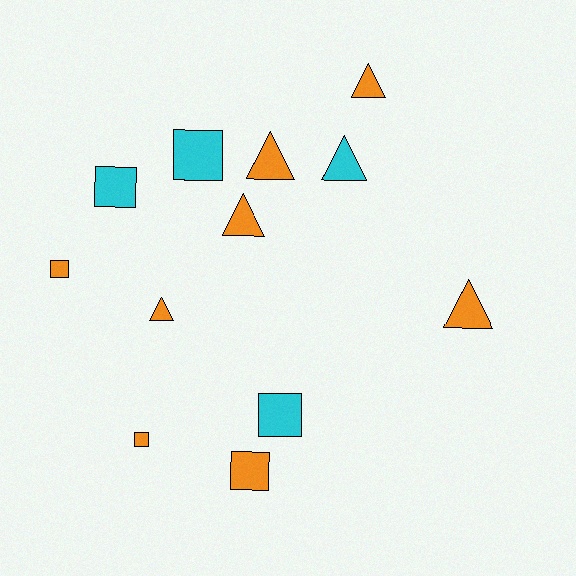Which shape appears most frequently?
Triangle, with 6 objects.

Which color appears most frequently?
Orange, with 8 objects.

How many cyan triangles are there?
There is 1 cyan triangle.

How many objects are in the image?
There are 12 objects.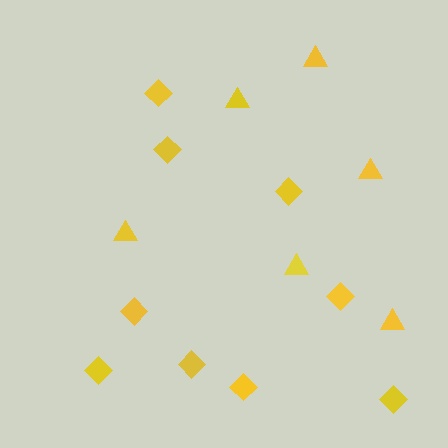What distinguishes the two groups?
There are 2 groups: one group of triangles (6) and one group of diamonds (9).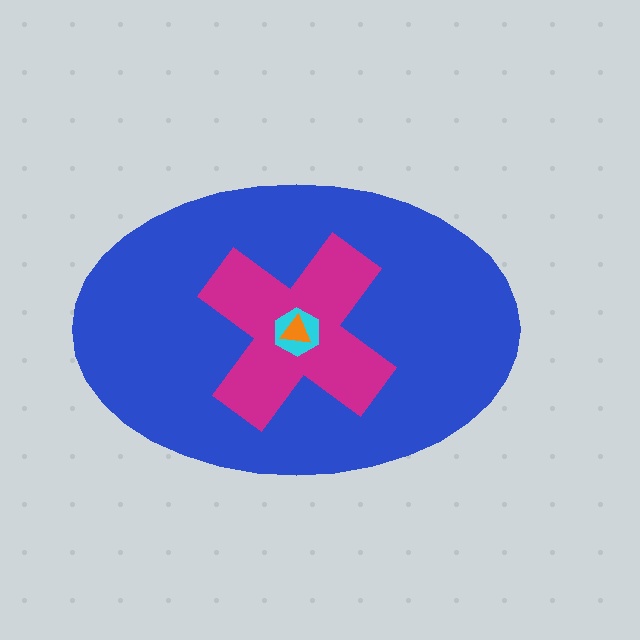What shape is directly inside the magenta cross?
The cyan hexagon.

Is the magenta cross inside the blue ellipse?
Yes.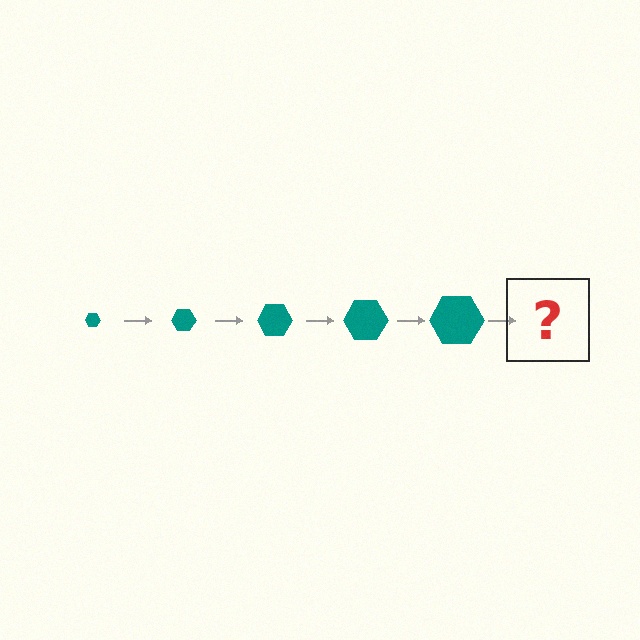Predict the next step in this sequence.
The next step is a teal hexagon, larger than the previous one.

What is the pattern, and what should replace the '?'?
The pattern is that the hexagon gets progressively larger each step. The '?' should be a teal hexagon, larger than the previous one.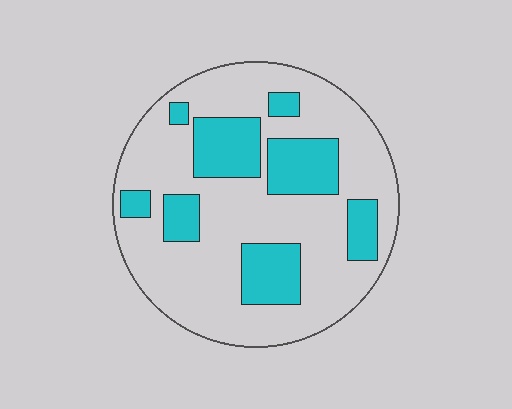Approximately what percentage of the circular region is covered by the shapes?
Approximately 25%.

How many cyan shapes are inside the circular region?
8.